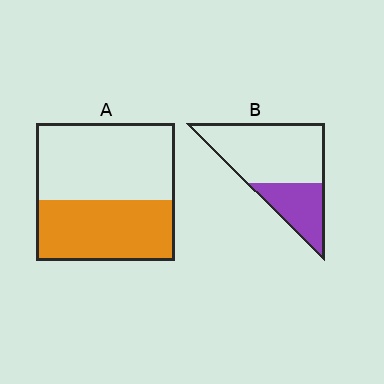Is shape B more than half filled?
No.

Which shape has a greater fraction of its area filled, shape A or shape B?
Shape A.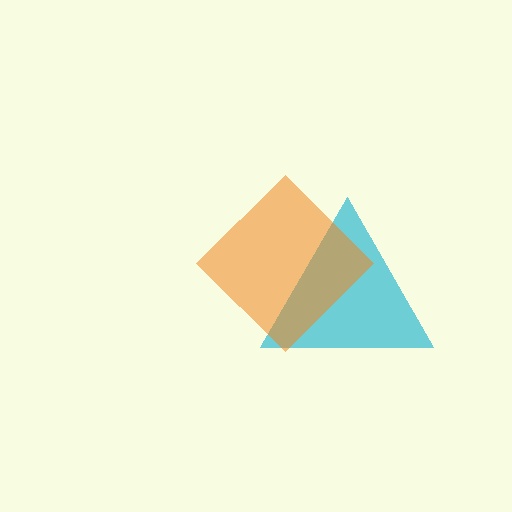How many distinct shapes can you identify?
There are 2 distinct shapes: a cyan triangle, an orange diamond.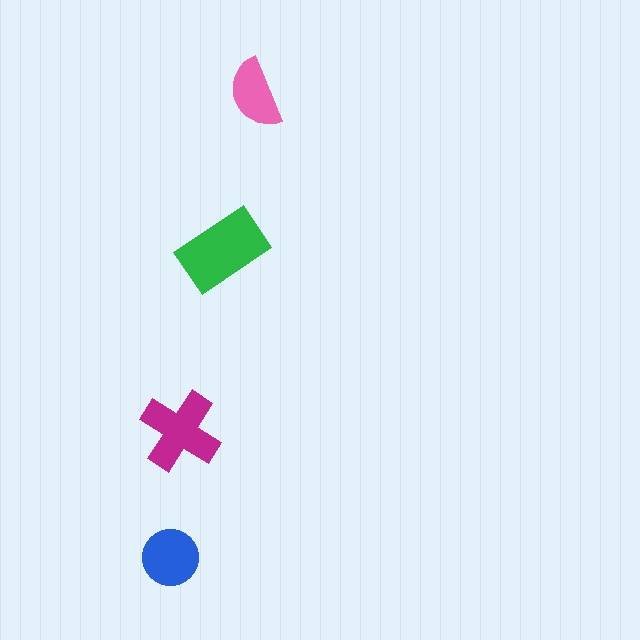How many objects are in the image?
There are 4 objects in the image.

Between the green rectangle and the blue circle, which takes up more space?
The green rectangle.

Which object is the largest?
The green rectangle.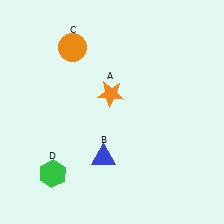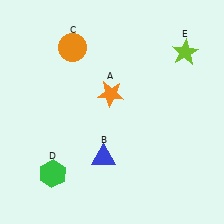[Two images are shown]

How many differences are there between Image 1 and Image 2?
There is 1 difference between the two images.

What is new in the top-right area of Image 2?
A lime star (E) was added in the top-right area of Image 2.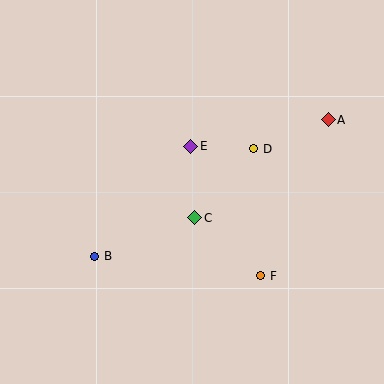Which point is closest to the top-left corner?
Point E is closest to the top-left corner.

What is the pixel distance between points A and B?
The distance between A and B is 270 pixels.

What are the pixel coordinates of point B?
Point B is at (95, 256).